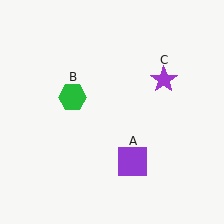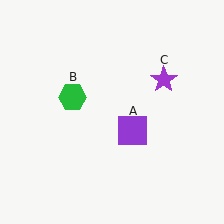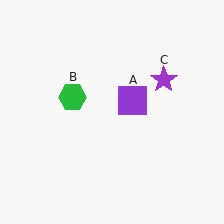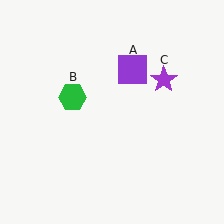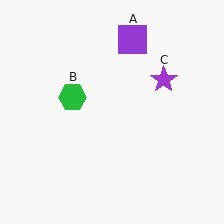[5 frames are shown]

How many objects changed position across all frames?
1 object changed position: purple square (object A).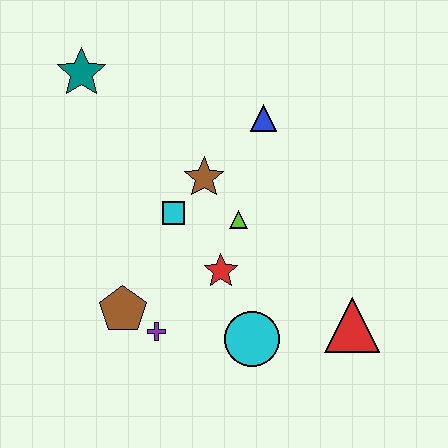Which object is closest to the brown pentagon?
The purple cross is closest to the brown pentagon.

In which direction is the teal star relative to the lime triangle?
The teal star is to the left of the lime triangle.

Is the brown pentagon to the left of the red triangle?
Yes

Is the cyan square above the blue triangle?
No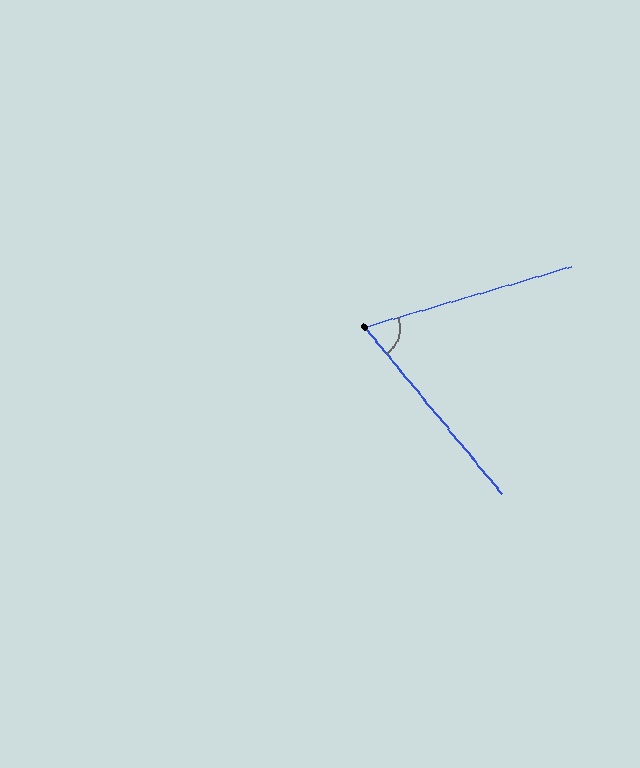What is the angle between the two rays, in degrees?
Approximately 67 degrees.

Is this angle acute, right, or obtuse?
It is acute.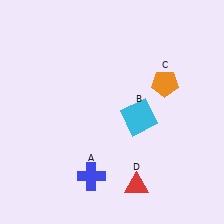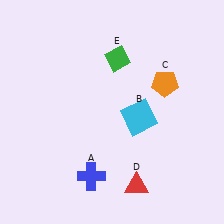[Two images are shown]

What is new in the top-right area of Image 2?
A green diamond (E) was added in the top-right area of Image 2.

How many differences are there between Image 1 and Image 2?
There is 1 difference between the two images.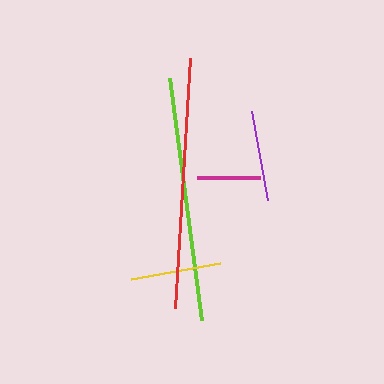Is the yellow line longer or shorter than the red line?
The red line is longer than the yellow line.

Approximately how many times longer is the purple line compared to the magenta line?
The purple line is approximately 1.4 times the length of the magenta line.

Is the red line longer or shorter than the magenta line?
The red line is longer than the magenta line.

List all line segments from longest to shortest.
From longest to shortest: red, lime, yellow, purple, magenta.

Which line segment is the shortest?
The magenta line is the shortest at approximately 63 pixels.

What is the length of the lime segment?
The lime segment is approximately 243 pixels long.